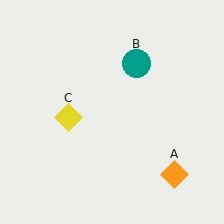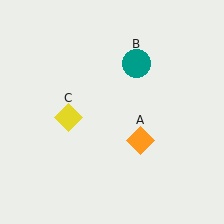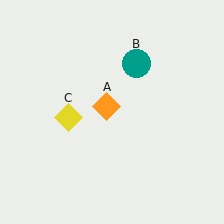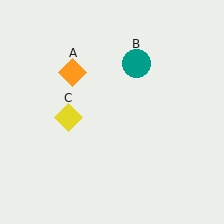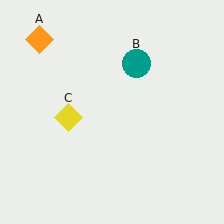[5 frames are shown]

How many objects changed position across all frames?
1 object changed position: orange diamond (object A).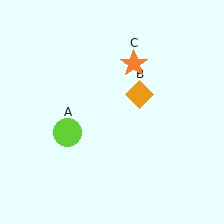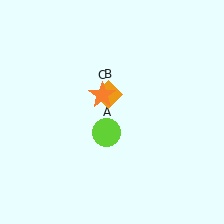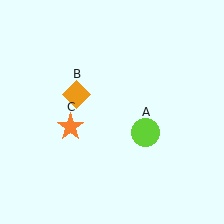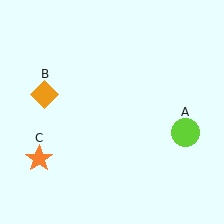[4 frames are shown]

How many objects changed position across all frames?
3 objects changed position: lime circle (object A), orange diamond (object B), orange star (object C).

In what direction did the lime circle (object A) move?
The lime circle (object A) moved right.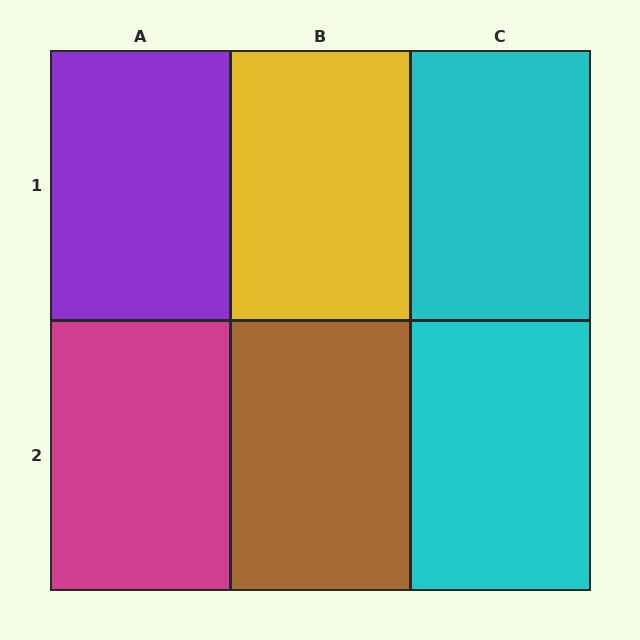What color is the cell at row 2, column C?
Cyan.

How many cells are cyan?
2 cells are cyan.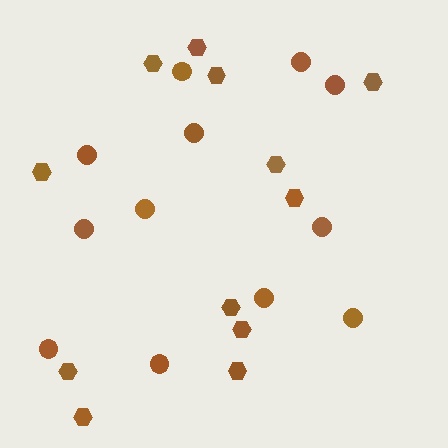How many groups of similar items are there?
There are 2 groups: one group of hexagons (12) and one group of circles (12).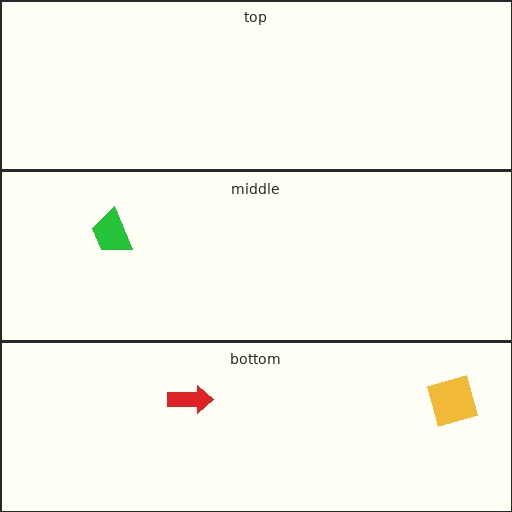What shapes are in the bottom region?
The red arrow, the yellow diamond.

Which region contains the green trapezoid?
The middle region.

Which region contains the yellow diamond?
The bottom region.